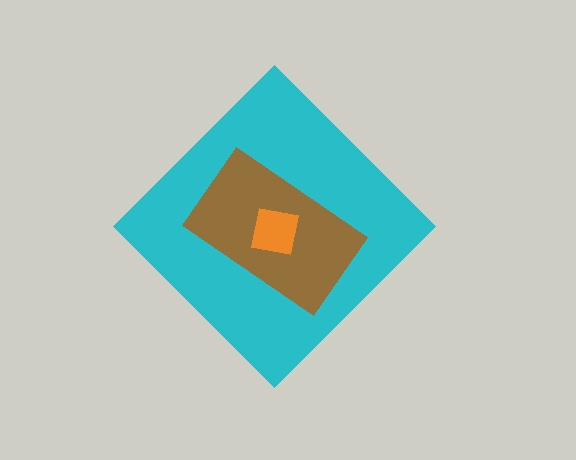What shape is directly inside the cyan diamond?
The brown rectangle.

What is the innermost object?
The orange square.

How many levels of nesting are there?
3.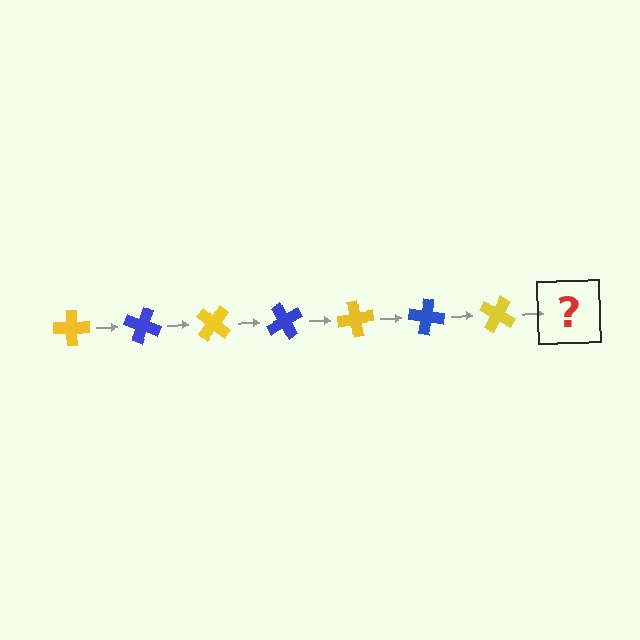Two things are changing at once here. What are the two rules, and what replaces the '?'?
The two rules are that it rotates 20 degrees each step and the color cycles through yellow and blue. The '?' should be a blue cross, rotated 140 degrees from the start.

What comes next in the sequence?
The next element should be a blue cross, rotated 140 degrees from the start.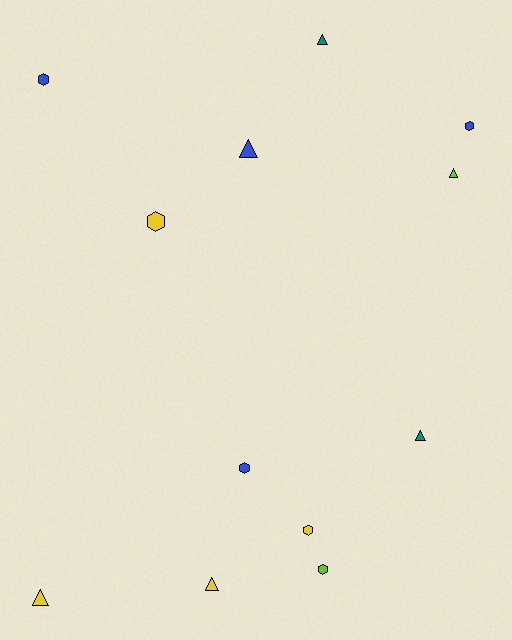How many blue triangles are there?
There is 1 blue triangle.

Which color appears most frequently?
Blue, with 4 objects.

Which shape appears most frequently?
Triangle, with 6 objects.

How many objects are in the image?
There are 12 objects.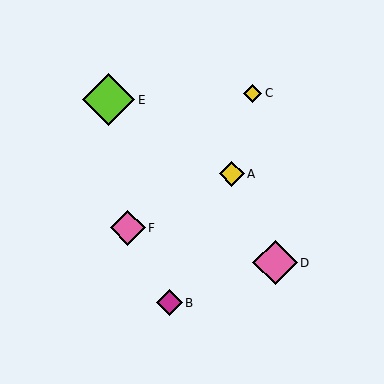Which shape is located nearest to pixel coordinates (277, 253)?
The pink diamond (labeled D) at (275, 263) is nearest to that location.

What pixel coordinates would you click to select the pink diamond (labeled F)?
Click at (128, 228) to select the pink diamond F.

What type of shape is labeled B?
Shape B is a magenta diamond.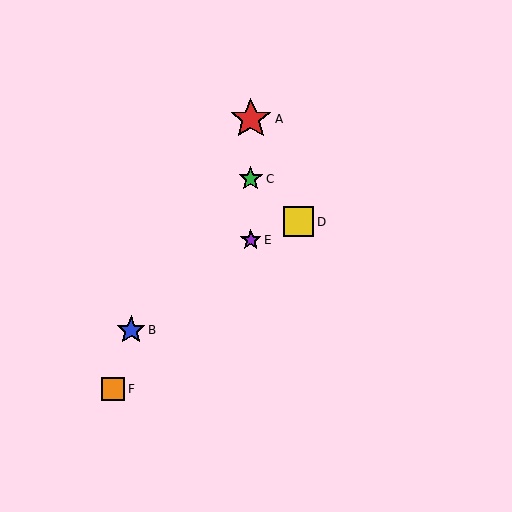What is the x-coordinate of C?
Object C is at x≈251.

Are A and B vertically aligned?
No, A is at x≈251 and B is at x≈131.